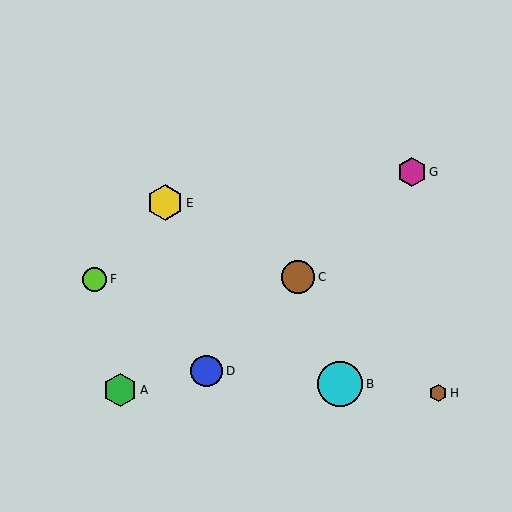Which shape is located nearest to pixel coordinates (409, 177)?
The magenta hexagon (labeled G) at (412, 172) is nearest to that location.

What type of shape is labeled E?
Shape E is a yellow hexagon.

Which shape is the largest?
The cyan circle (labeled B) is the largest.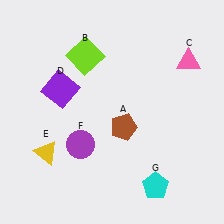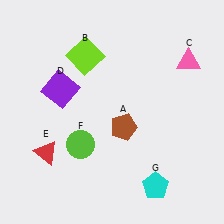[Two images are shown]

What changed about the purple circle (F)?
In Image 1, F is purple. In Image 2, it changed to lime.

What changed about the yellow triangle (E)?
In Image 1, E is yellow. In Image 2, it changed to red.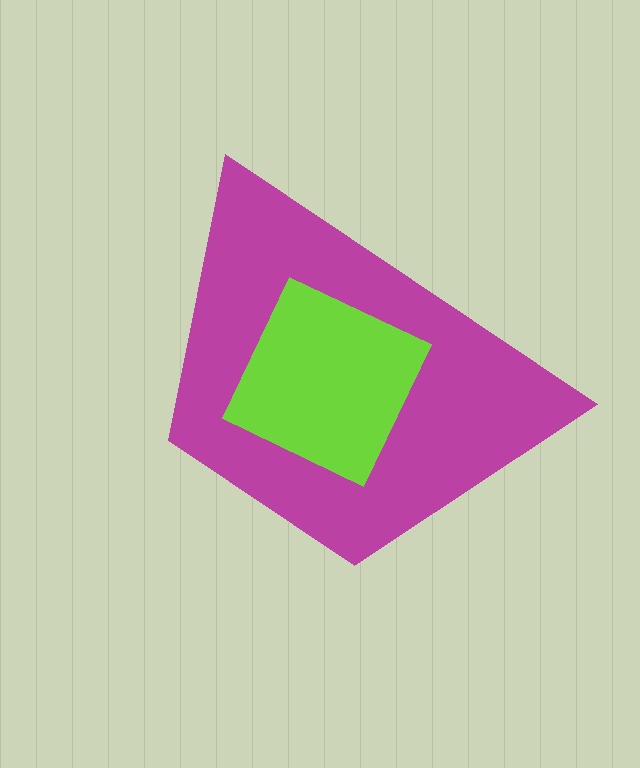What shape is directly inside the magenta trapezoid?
The lime diamond.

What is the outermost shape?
The magenta trapezoid.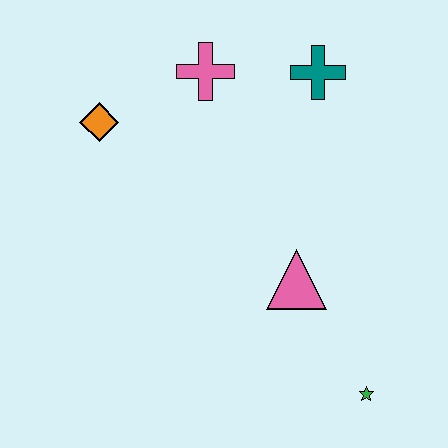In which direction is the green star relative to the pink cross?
The green star is below the pink cross.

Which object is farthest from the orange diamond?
The green star is farthest from the orange diamond.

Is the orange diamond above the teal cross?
No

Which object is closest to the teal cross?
The pink cross is closest to the teal cross.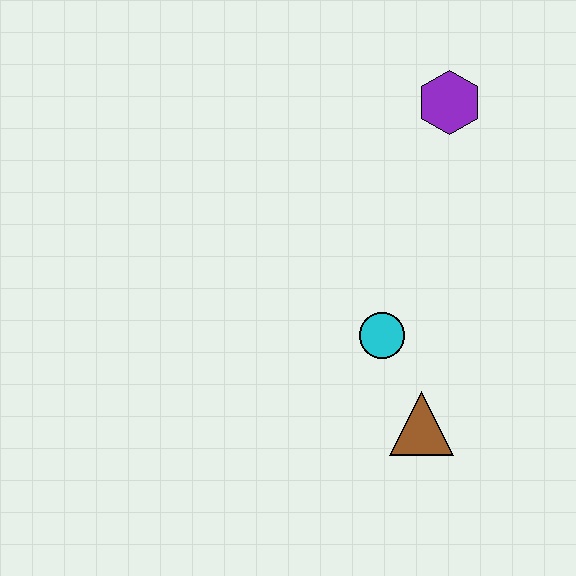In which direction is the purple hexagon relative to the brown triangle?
The purple hexagon is above the brown triangle.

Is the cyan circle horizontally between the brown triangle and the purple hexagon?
No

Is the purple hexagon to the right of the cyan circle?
Yes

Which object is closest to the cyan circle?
The brown triangle is closest to the cyan circle.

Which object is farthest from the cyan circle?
The purple hexagon is farthest from the cyan circle.